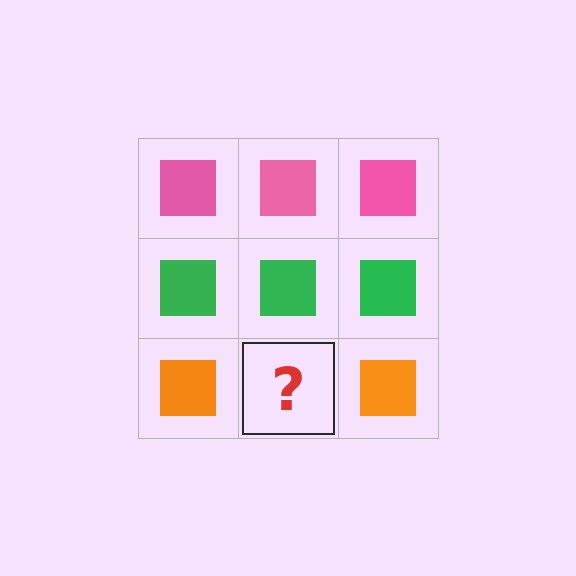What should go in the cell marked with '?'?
The missing cell should contain an orange square.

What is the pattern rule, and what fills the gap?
The rule is that each row has a consistent color. The gap should be filled with an orange square.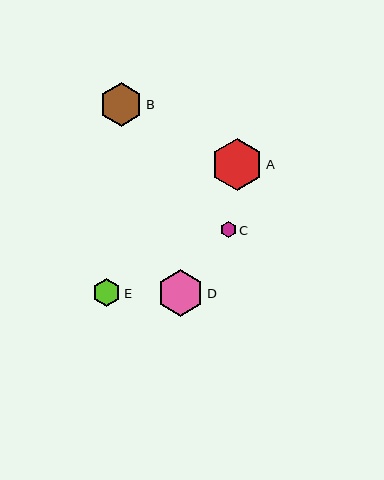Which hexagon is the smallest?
Hexagon C is the smallest with a size of approximately 15 pixels.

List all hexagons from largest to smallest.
From largest to smallest: A, D, B, E, C.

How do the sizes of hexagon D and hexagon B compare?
Hexagon D and hexagon B are approximately the same size.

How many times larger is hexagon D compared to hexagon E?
Hexagon D is approximately 1.7 times the size of hexagon E.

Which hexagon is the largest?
Hexagon A is the largest with a size of approximately 52 pixels.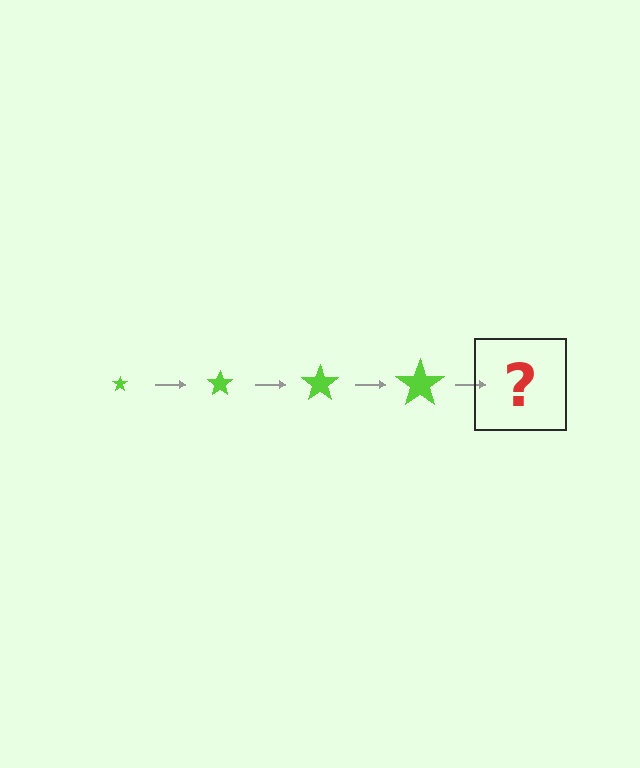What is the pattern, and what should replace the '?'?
The pattern is that the star gets progressively larger each step. The '?' should be a lime star, larger than the previous one.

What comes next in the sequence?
The next element should be a lime star, larger than the previous one.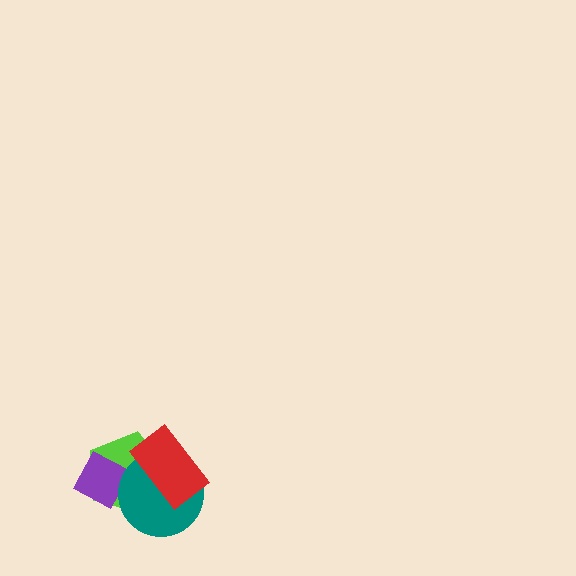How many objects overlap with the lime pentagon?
3 objects overlap with the lime pentagon.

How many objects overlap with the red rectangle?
2 objects overlap with the red rectangle.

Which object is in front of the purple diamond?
The teal circle is in front of the purple diamond.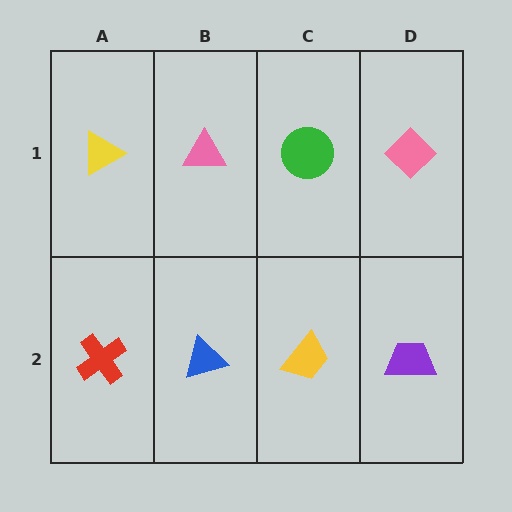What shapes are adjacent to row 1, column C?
A yellow trapezoid (row 2, column C), a pink triangle (row 1, column B), a pink diamond (row 1, column D).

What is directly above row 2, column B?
A pink triangle.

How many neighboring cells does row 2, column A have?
2.